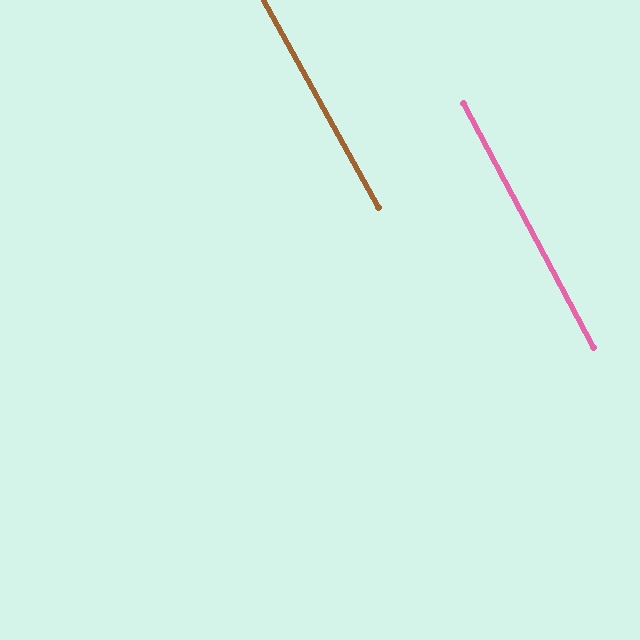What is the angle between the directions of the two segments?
Approximately 1 degree.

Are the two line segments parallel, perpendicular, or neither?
Parallel — their directions differ by only 0.8°.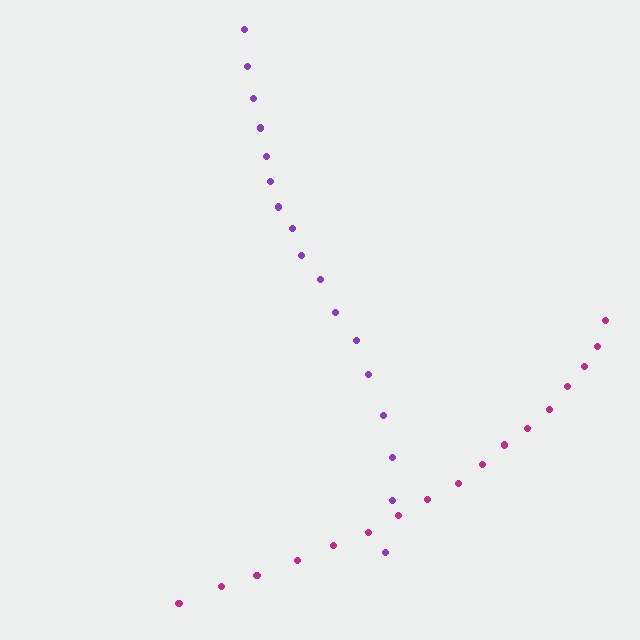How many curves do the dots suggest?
There are 2 distinct paths.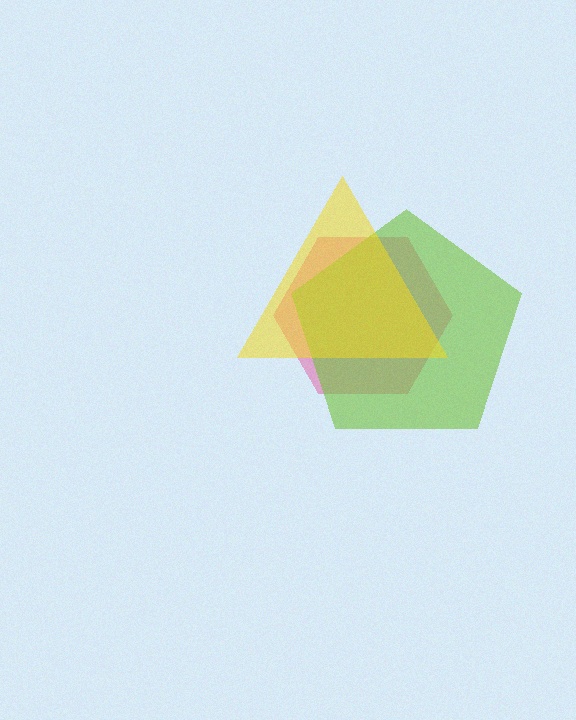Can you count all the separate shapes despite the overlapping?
Yes, there are 3 separate shapes.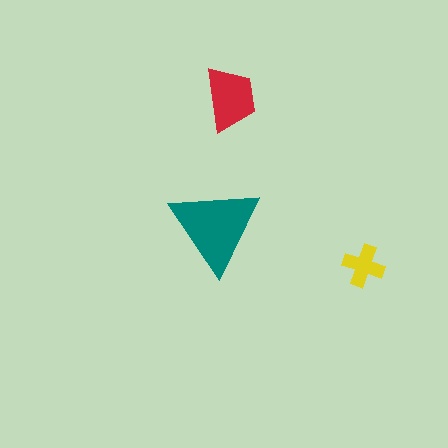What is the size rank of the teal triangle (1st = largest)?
1st.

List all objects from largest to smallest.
The teal triangle, the red trapezoid, the yellow cross.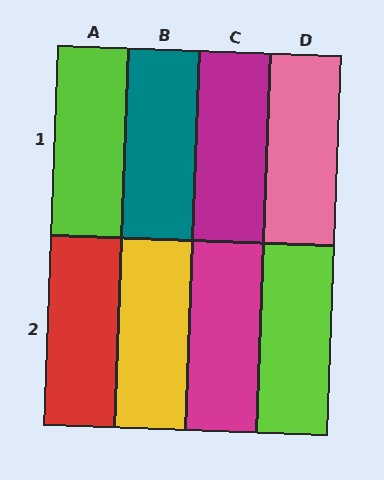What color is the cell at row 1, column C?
Magenta.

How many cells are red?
1 cell is red.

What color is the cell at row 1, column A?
Lime.